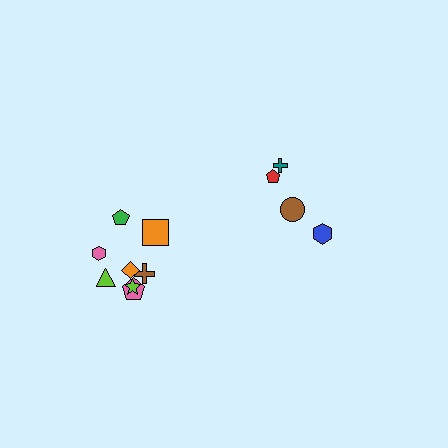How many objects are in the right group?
There are 4 objects.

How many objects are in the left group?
There are 8 objects.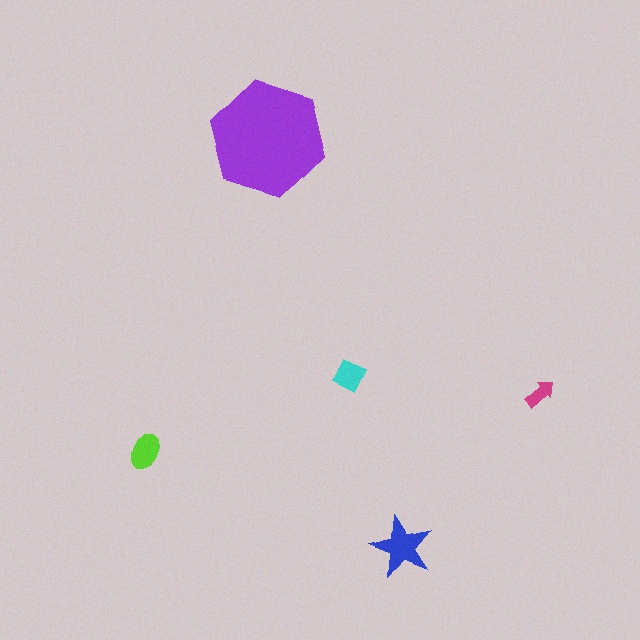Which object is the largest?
The purple hexagon.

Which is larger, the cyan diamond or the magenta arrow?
The cyan diamond.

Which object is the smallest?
The magenta arrow.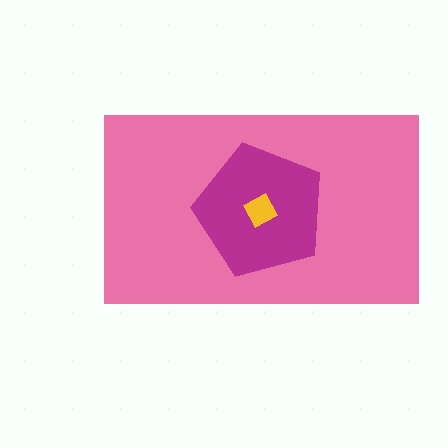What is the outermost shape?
The pink rectangle.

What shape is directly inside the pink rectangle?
The magenta pentagon.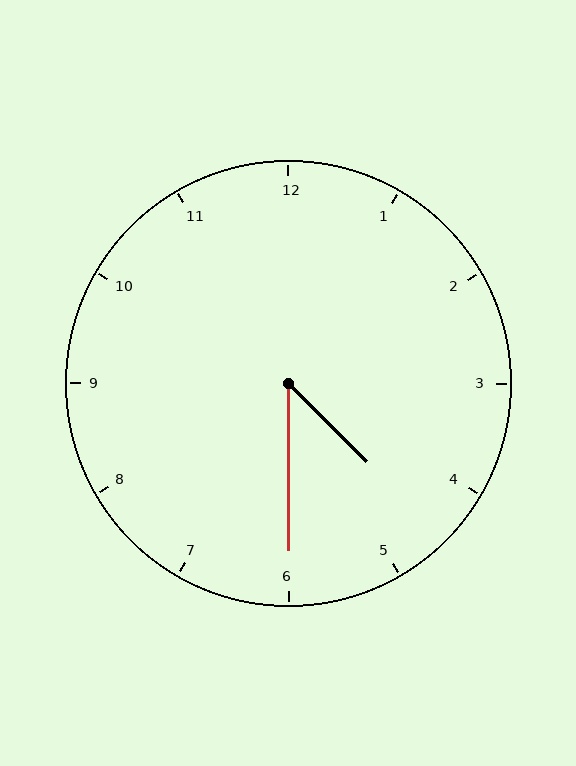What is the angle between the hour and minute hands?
Approximately 45 degrees.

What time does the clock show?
4:30.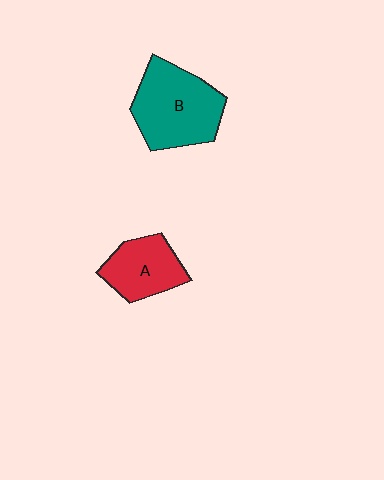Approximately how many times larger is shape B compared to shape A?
Approximately 1.5 times.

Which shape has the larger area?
Shape B (teal).